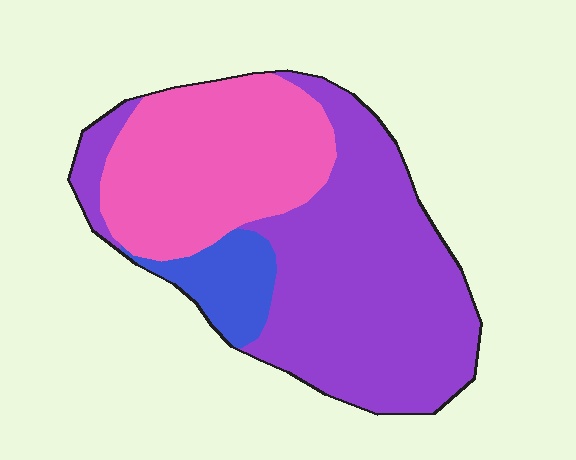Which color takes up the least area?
Blue, at roughly 10%.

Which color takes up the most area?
Purple, at roughly 55%.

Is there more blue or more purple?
Purple.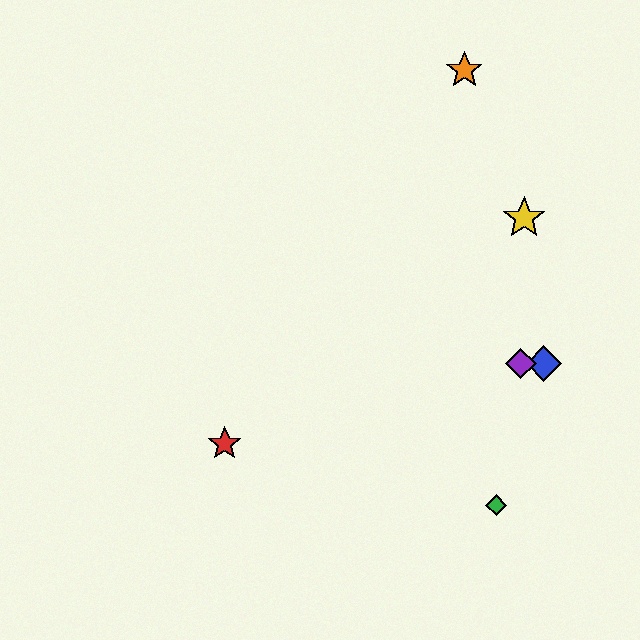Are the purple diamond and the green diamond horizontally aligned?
No, the purple diamond is at y≈363 and the green diamond is at y≈505.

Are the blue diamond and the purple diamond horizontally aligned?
Yes, both are at y≈363.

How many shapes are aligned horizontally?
2 shapes (the blue diamond, the purple diamond) are aligned horizontally.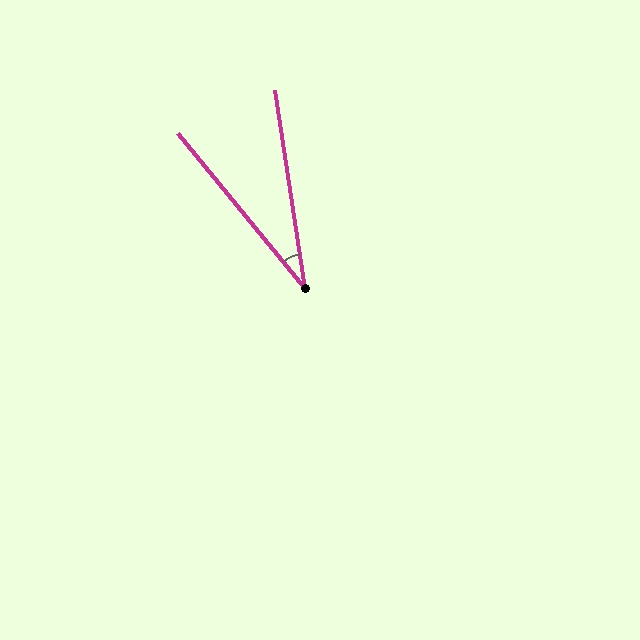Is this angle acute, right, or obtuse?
It is acute.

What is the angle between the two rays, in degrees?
Approximately 31 degrees.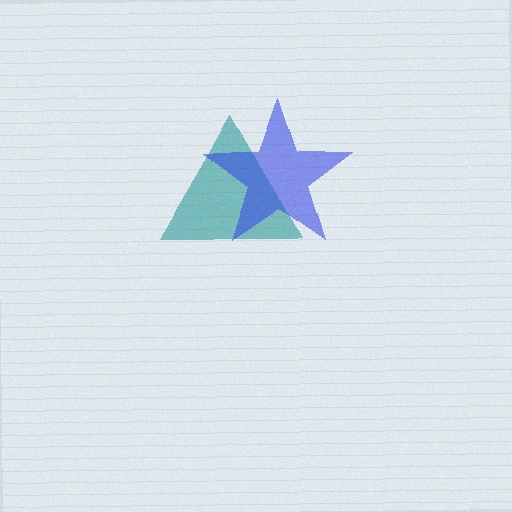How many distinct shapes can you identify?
There are 2 distinct shapes: a teal triangle, a blue star.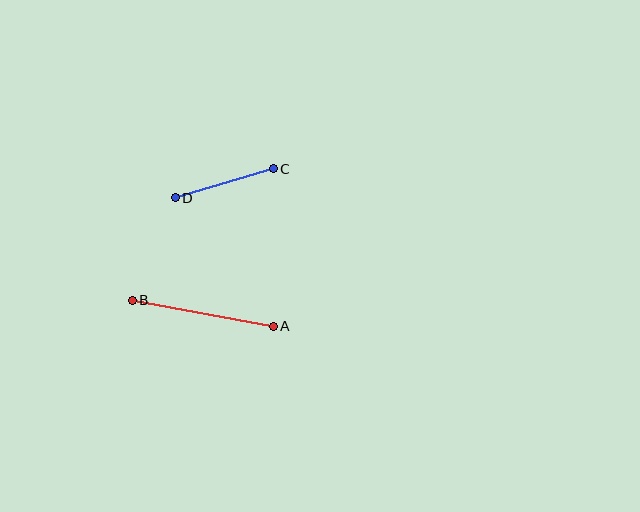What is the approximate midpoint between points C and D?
The midpoint is at approximately (224, 183) pixels.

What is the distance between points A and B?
The distance is approximately 143 pixels.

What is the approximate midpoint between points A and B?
The midpoint is at approximately (203, 313) pixels.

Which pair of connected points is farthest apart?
Points A and B are farthest apart.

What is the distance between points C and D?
The distance is approximately 102 pixels.